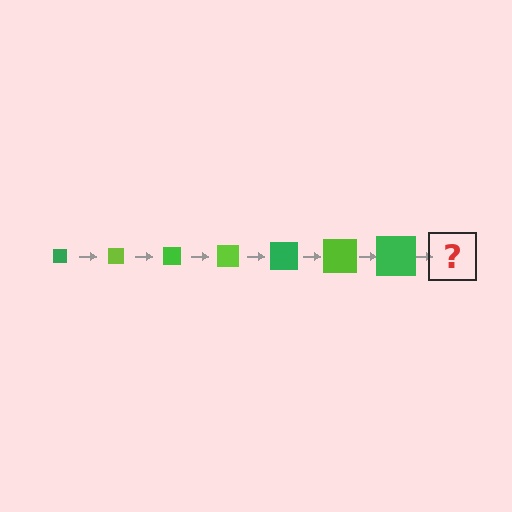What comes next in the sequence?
The next element should be a lime square, larger than the previous one.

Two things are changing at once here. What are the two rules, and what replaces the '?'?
The two rules are that the square grows larger each step and the color cycles through green and lime. The '?' should be a lime square, larger than the previous one.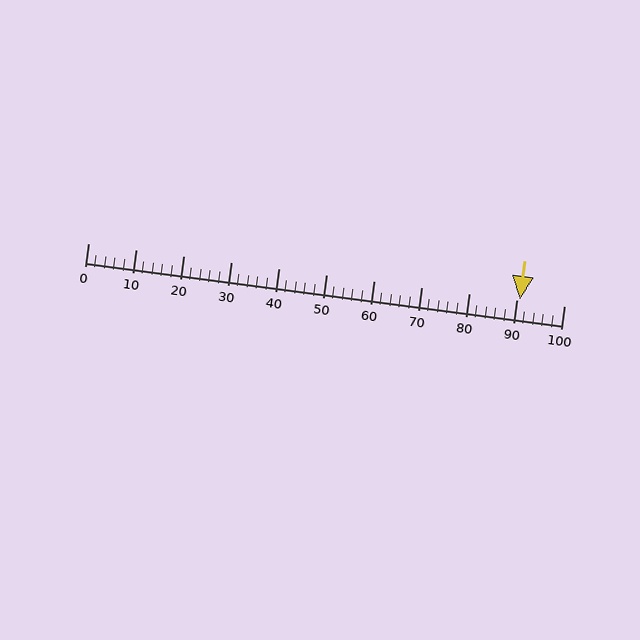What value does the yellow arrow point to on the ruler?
The yellow arrow points to approximately 91.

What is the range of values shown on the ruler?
The ruler shows values from 0 to 100.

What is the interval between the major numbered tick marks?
The major tick marks are spaced 10 units apart.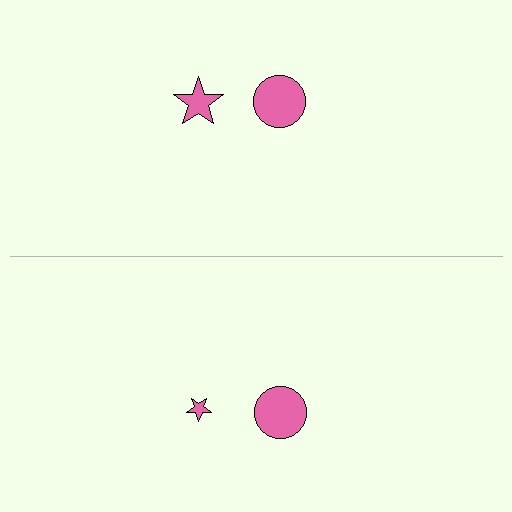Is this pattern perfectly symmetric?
No, the pattern is not perfectly symmetric. The pink star on the bottom side has a different size than its mirror counterpart.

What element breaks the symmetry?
The pink star on the bottom side has a different size than its mirror counterpart.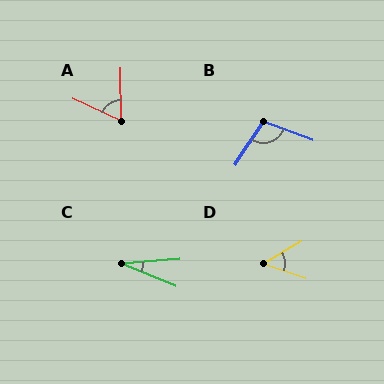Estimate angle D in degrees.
Approximately 49 degrees.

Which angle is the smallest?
C, at approximately 27 degrees.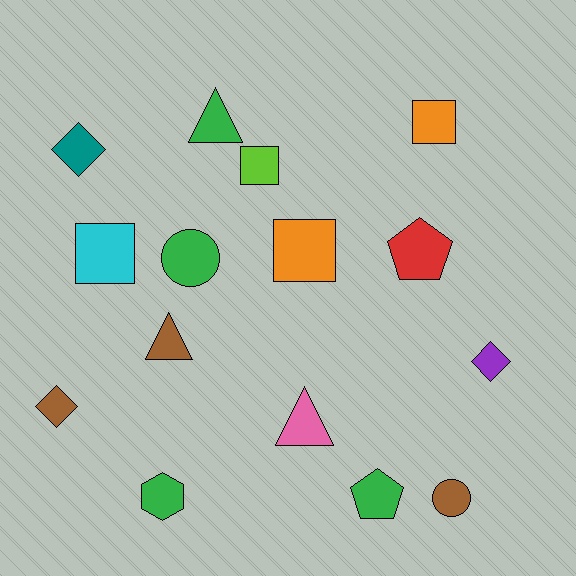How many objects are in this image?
There are 15 objects.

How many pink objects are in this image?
There is 1 pink object.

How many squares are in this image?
There are 4 squares.